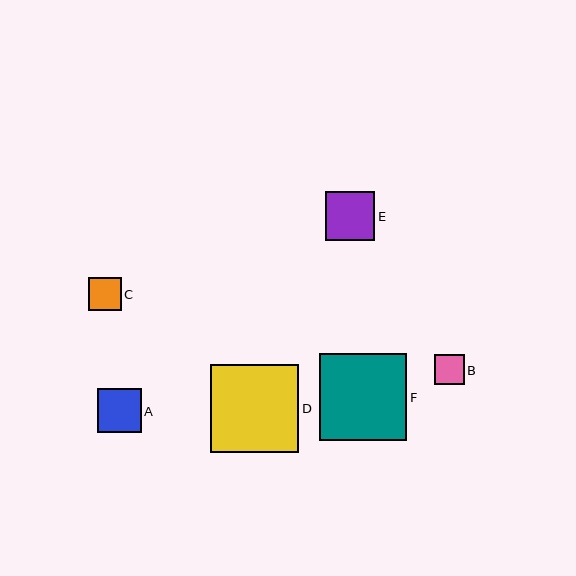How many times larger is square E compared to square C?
Square E is approximately 1.5 times the size of square C.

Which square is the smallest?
Square B is the smallest with a size of approximately 30 pixels.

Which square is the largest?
Square D is the largest with a size of approximately 88 pixels.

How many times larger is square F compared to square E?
Square F is approximately 1.8 times the size of square E.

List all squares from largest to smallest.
From largest to smallest: D, F, E, A, C, B.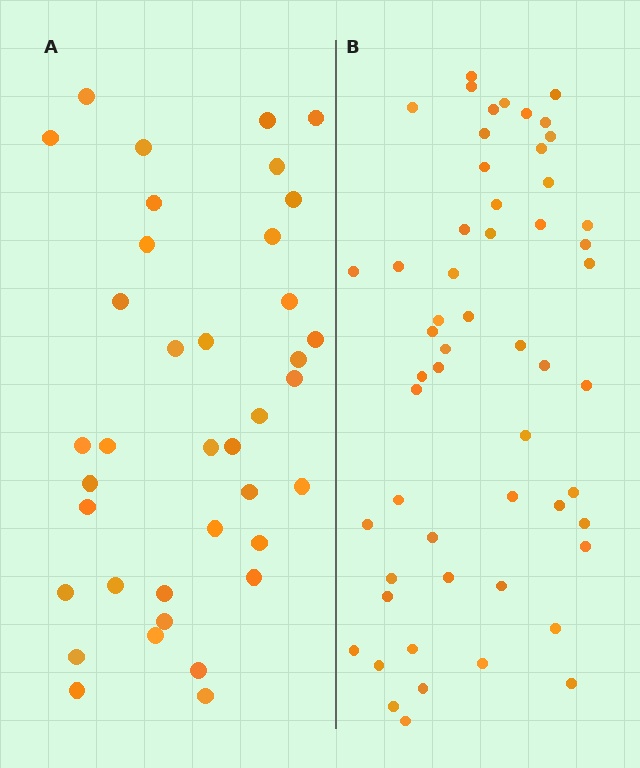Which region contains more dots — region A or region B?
Region B (the right region) has more dots.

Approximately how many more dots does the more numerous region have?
Region B has approximately 15 more dots than region A.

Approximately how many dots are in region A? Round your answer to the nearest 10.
About 40 dots. (The exact count is 38, which rounds to 40.)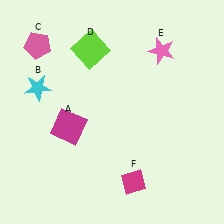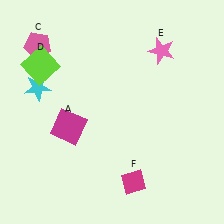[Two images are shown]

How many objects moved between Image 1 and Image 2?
1 object moved between the two images.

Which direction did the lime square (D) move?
The lime square (D) moved left.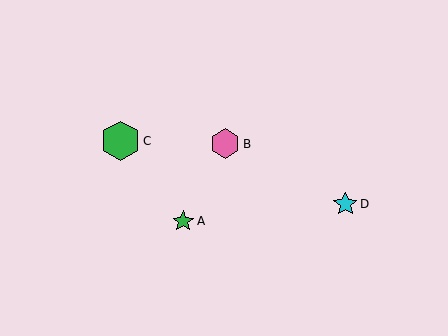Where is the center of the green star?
The center of the green star is at (183, 221).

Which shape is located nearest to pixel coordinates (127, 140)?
The green hexagon (labeled C) at (120, 141) is nearest to that location.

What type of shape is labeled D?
Shape D is a cyan star.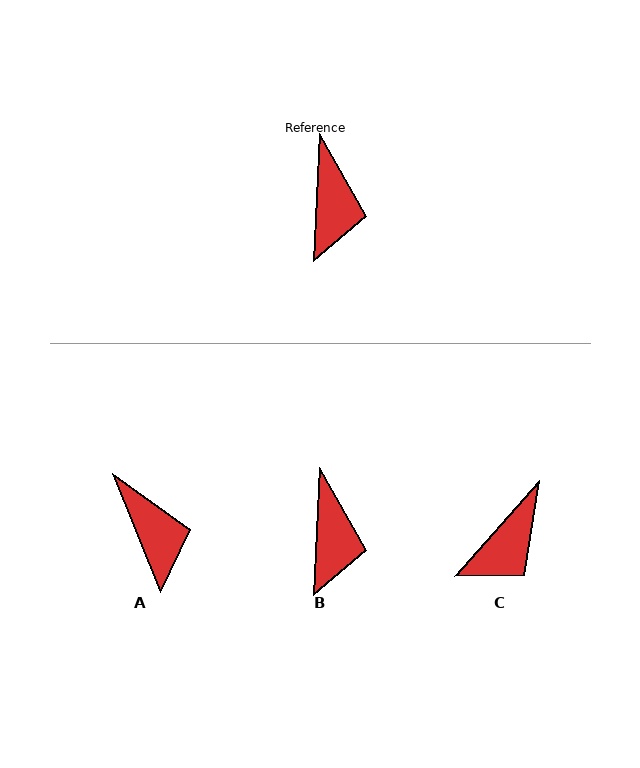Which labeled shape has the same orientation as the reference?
B.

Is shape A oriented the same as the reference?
No, it is off by about 25 degrees.